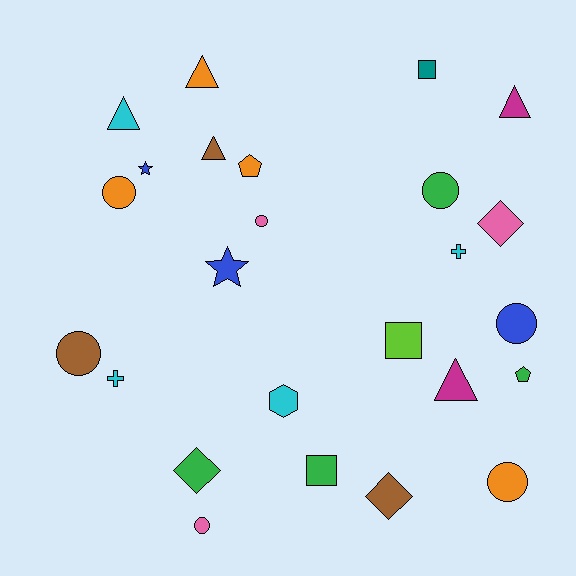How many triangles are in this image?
There are 5 triangles.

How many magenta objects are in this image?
There are 2 magenta objects.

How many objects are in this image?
There are 25 objects.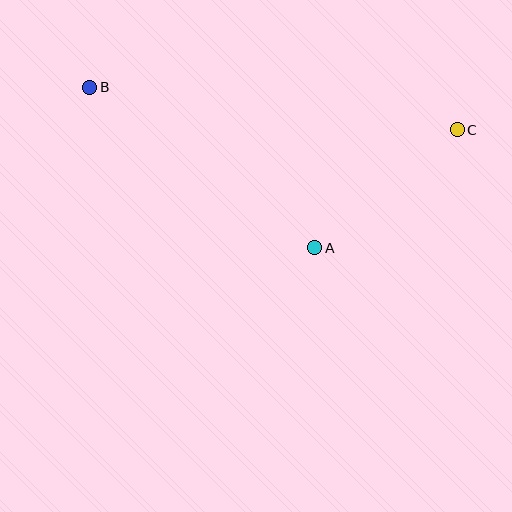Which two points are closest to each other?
Points A and C are closest to each other.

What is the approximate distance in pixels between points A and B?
The distance between A and B is approximately 276 pixels.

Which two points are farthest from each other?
Points B and C are farthest from each other.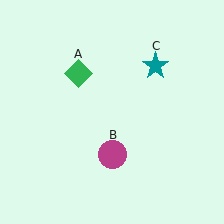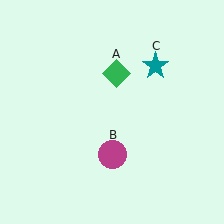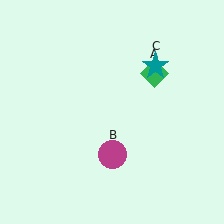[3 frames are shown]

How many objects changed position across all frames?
1 object changed position: green diamond (object A).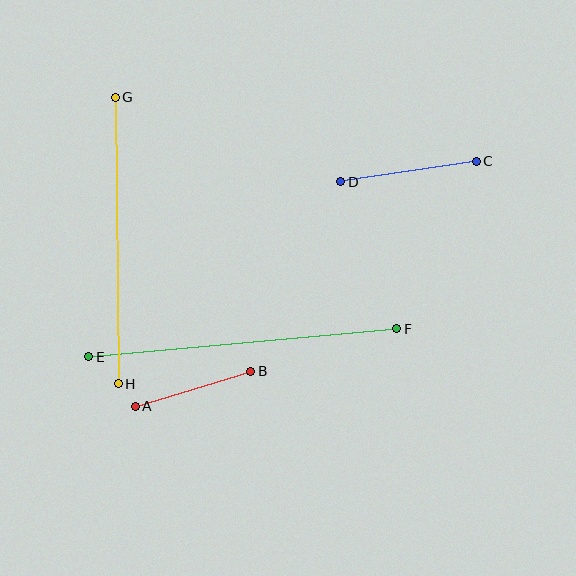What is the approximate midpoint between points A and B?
The midpoint is at approximately (193, 389) pixels.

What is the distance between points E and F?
The distance is approximately 309 pixels.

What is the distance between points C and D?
The distance is approximately 137 pixels.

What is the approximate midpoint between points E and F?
The midpoint is at approximately (243, 343) pixels.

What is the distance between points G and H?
The distance is approximately 287 pixels.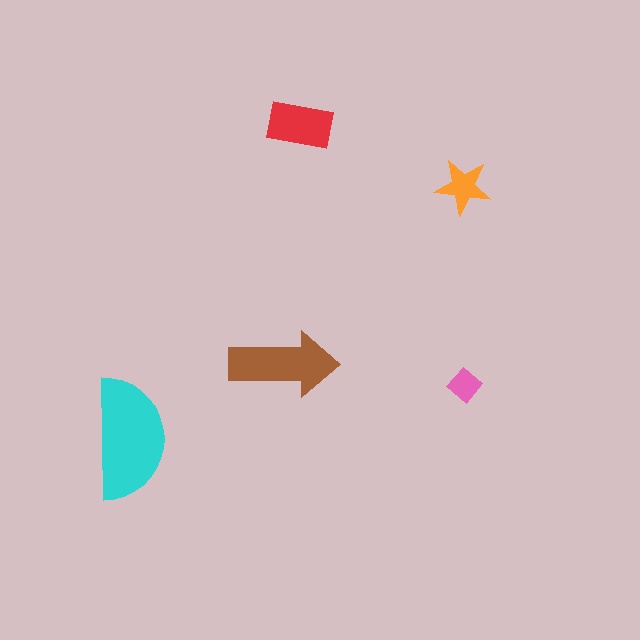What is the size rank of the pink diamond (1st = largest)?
5th.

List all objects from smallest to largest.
The pink diamond, the orange star, the red rectangle, the brown arrow, the cyan semicircle.